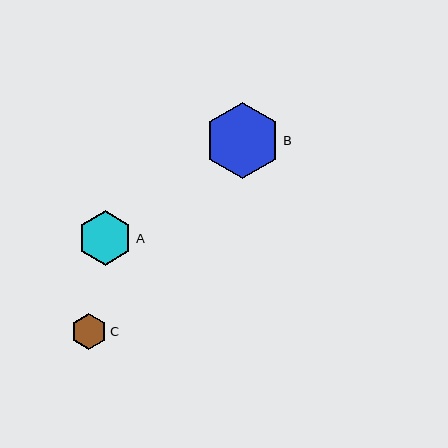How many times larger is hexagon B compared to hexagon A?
Hexagon B is approximately 1.4 times the size of hexagon A.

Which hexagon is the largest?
Hexagon B is the largest with a size of approximately 76 pixels.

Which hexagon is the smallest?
Hexagon C is the smallest with a size of approximately 35 pixels.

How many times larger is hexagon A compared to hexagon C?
Hexagon A is approximately 1.6 times the size of hexagon C.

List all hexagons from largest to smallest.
From largest to smallest: B, A, C.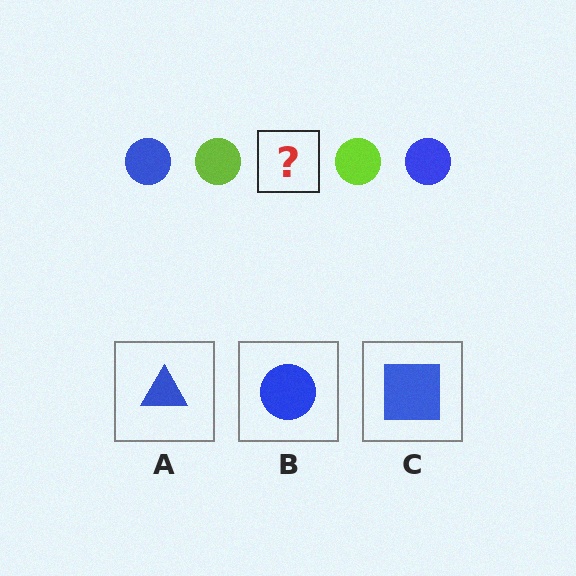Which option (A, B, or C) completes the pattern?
B.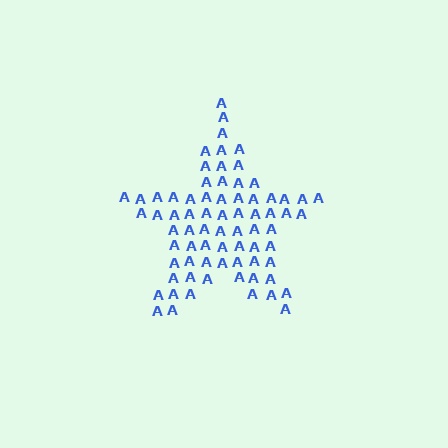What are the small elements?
The small elements are letter A's.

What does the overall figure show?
The overall figure shows a star.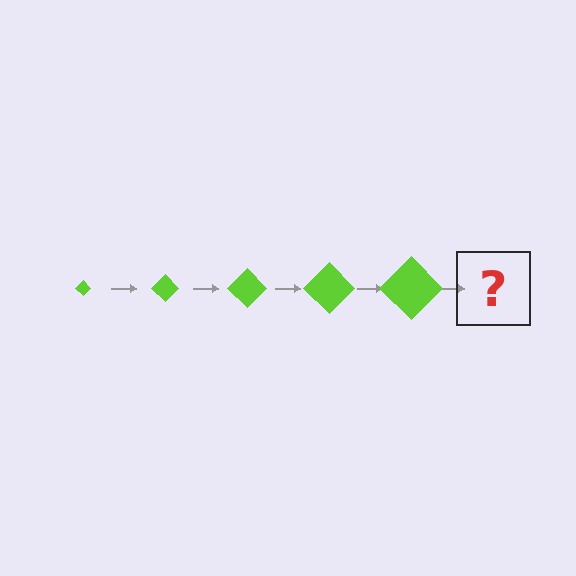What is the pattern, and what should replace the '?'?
The pattern is that the diamond gets progressively larger each step. The '?' should be a lime diamond, larger than the previous one.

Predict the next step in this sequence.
The next step is a lime diamond, larger than the previous one.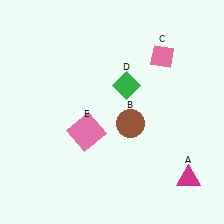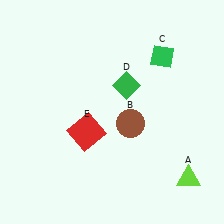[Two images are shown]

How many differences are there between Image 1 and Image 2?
There are 3 differences between the two images.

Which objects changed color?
A changed from magenta to lime. C changed from pink to green. E changed from pink to red.